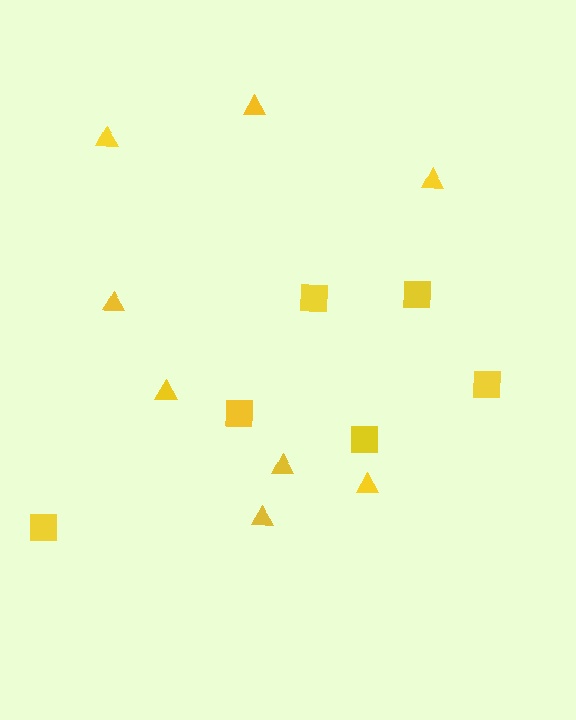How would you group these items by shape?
There are 2 groups: one group of triangles (8) and one group of squares (6).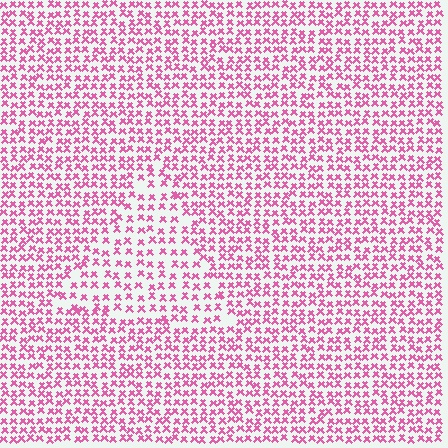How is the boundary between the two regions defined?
The boundary is defined by a change in element density (approximately 1.5x ratio). All elements are the same color, size, and shape.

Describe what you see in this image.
The image contains small pink elements arranged at two different densities. A triangle-shaped region is visible where the elements are less densely packed than the surrounding area.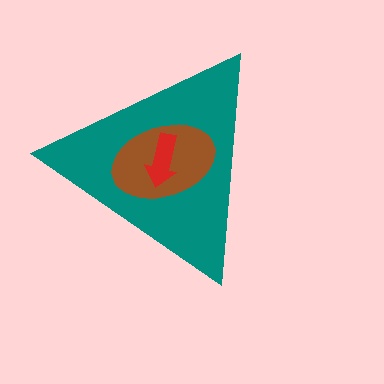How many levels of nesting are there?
3.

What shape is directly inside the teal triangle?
The brown ellipse.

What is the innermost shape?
The red arrow.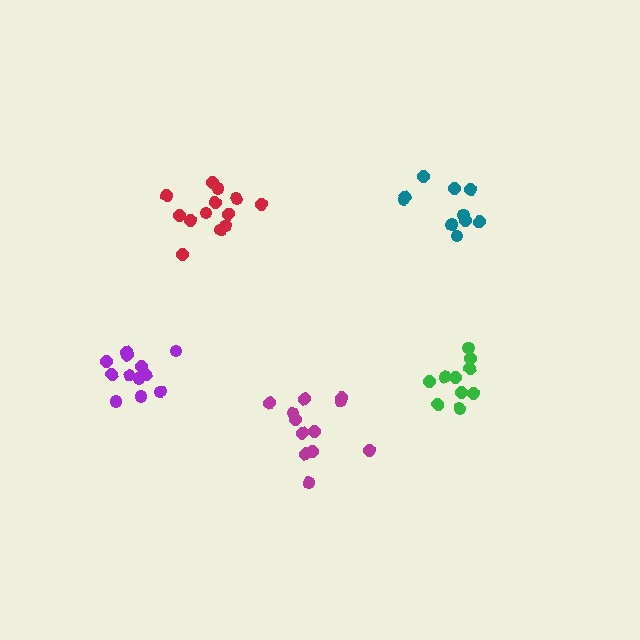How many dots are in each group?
Group 1: 13 dots, Group 2: 11 dots, Group 3: 12 dots, Group 4: 12 dots, Group 5: 10 dots (58 total).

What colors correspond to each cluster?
The clusters are colored: red, teal, purple, magenta, green.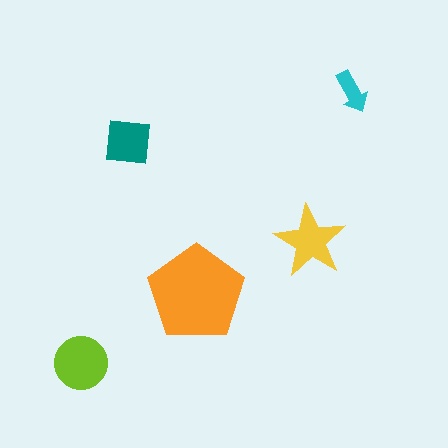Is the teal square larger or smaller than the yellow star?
Smaller.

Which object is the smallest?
The cyan arrow.